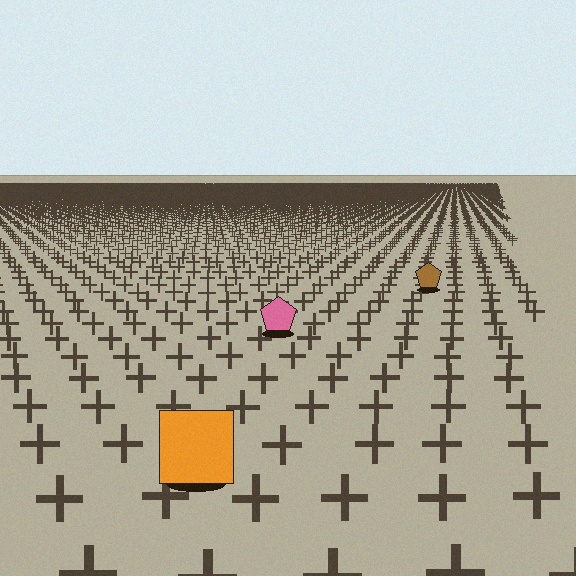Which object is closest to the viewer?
The orange square is closest. The texture marks near it are larger and more spread out.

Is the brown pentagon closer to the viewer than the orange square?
No. The orange square is closer — you can tell from the texture gradient: the ground texture is coarser near it.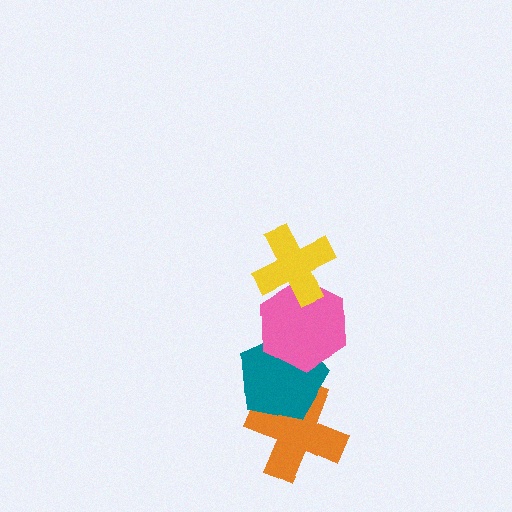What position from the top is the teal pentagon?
The teal pentagon is 3rd from the top.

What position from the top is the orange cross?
The orange cross is 4th from the top.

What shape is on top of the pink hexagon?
The yellow cross is on top of the pink hexagon.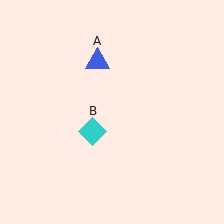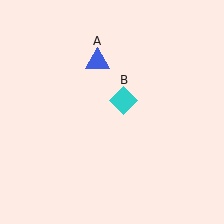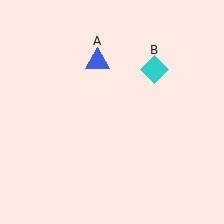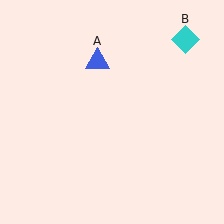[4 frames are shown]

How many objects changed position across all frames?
1 object changed position: cyan diamond (object B).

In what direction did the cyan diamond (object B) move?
The cyan diamond (object B) moved up and to the right.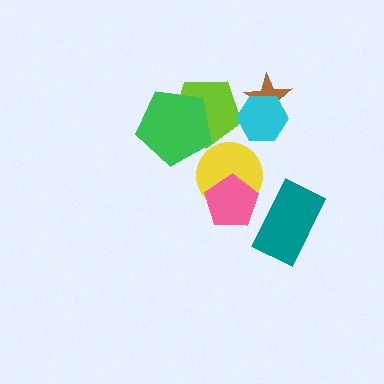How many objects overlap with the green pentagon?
1 object overlaps with the green pentagon.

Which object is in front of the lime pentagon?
The green pentagon is in front of the lime pentagon.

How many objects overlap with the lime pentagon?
1 object overlaps with the lime pentagon.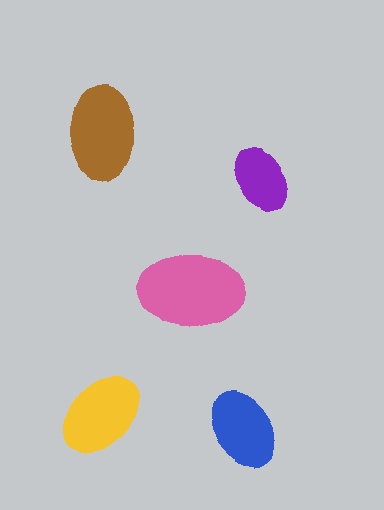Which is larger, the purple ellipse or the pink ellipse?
The pink one.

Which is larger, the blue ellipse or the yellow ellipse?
The yellow one.